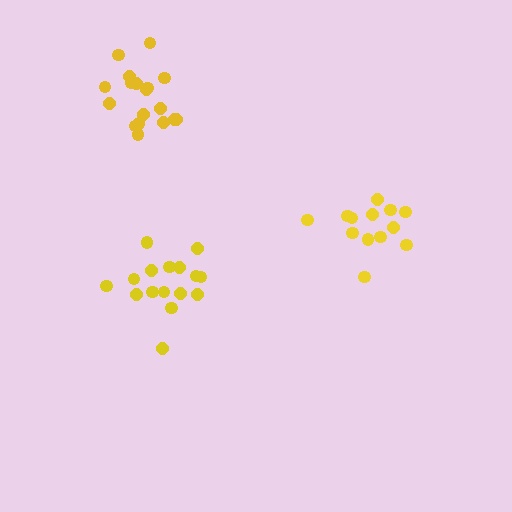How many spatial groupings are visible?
There are 3 spatial groupings.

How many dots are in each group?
Group 1: 13 dots, Group 2: 18 dots, Group 3: 16 dots (47 total).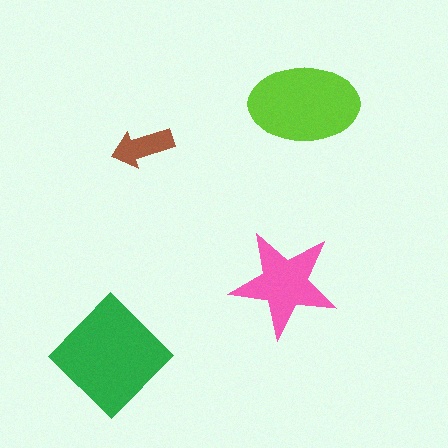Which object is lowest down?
The green diamond is bottommost.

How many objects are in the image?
There are 4 objects in the image.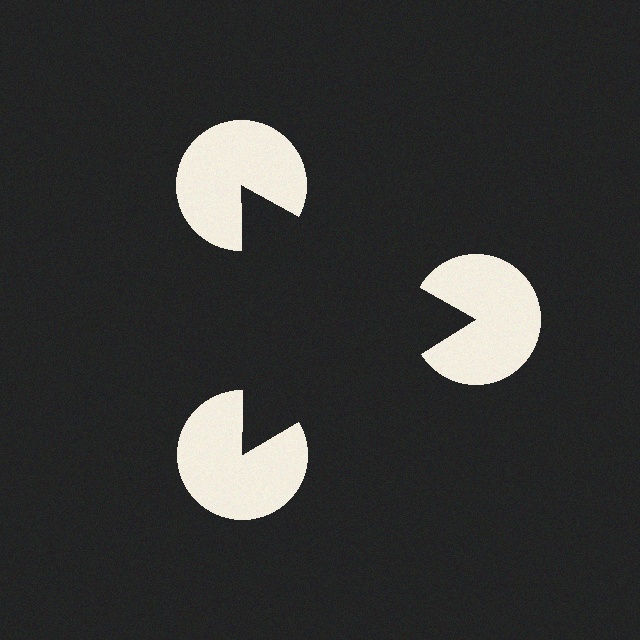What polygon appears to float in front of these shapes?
An illusory triangle — its edges are inferred from the aligned wedge cuts in the pac-man discs, not physically drawn.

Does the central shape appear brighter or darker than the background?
It typically appears slightly darker than the background, even though no actual brightness change is drawn.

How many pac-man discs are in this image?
There are 3 — one at each vertex of the illusory triangle.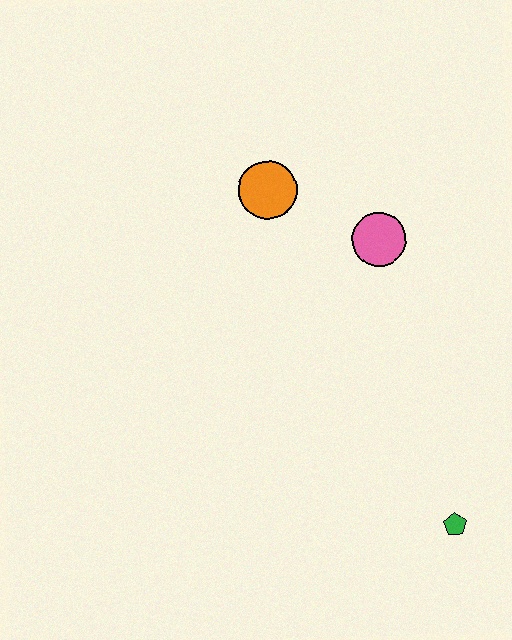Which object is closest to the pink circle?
The orange circle is closest to the pink circle.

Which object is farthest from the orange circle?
The green pentagon is farthest from the orange circle.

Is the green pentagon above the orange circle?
No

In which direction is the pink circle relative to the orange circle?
The pink circle is to the right of the orange circle.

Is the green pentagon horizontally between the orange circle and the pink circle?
No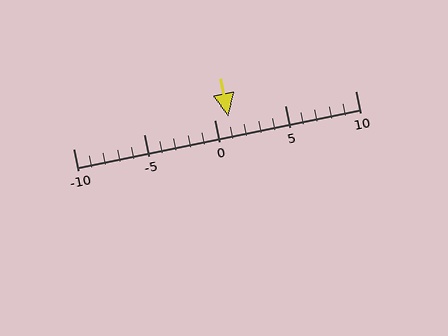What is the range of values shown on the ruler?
The ruler shows values from -10 to 10.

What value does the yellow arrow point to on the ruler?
The yellow arrow points to approximately 1.